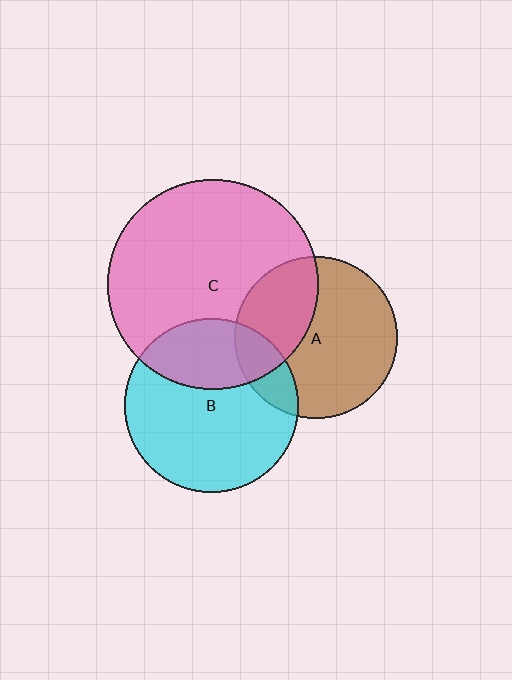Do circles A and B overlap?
Yes.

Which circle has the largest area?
Circle C (pink).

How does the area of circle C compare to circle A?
Approximately 1.7 times.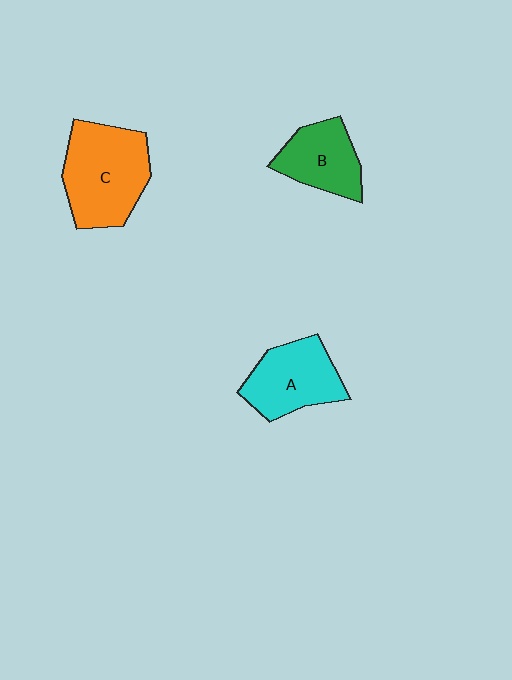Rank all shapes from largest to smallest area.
From largest to smallest: C (orange), A (cyan), B (green).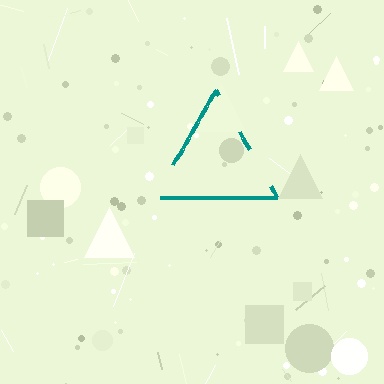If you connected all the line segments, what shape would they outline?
They would outline a triangle.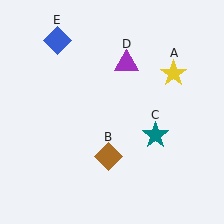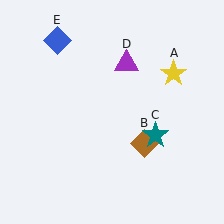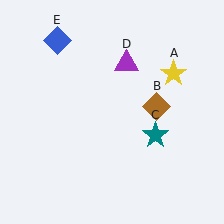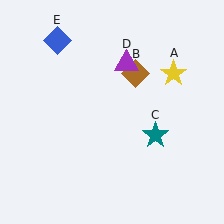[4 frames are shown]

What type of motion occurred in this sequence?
The brown diamond (object B) rotated counterclockwise around the center of the scene.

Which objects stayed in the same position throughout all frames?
Yellow star (object A) and teal star (object C) and purple triangle (object D) and blue diamond (object E) remained stationary.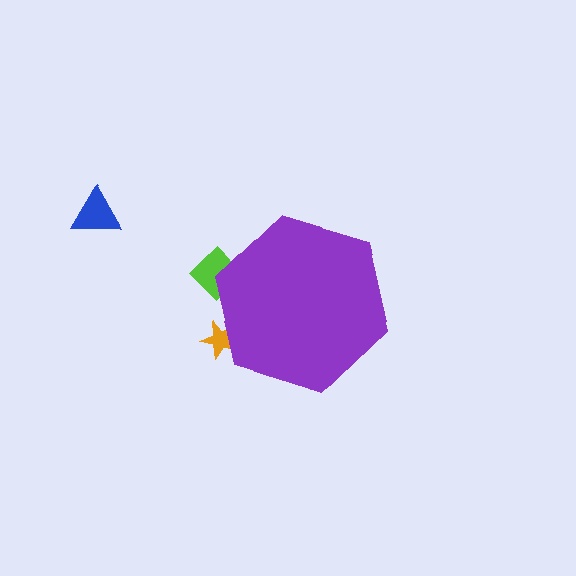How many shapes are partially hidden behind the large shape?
2 shapes are partially hidden.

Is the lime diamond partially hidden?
Yes, the lime diamond is partially hidden behind the purple hexagon.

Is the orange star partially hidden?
Yes, the orange star is partially hidden behind the purple hexagon.